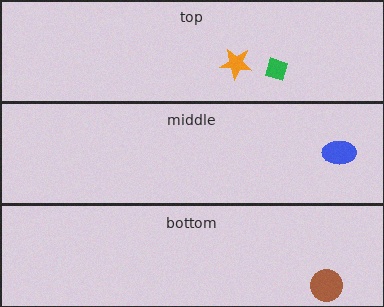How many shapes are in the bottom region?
1.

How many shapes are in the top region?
2.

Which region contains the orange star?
The top region.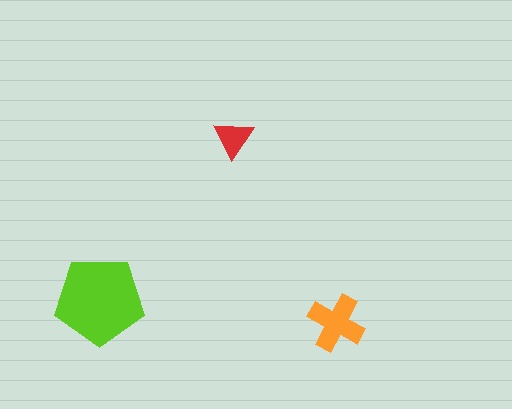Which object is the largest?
The lime pentagon.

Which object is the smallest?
The red triangle.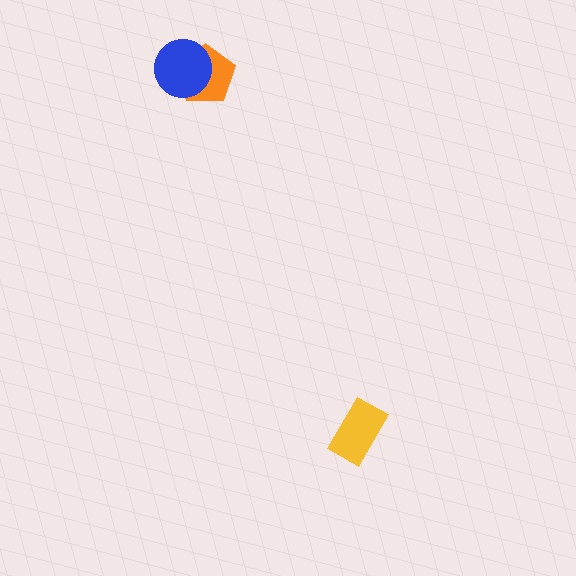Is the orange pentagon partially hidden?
Yes, it is partially covered by another shape.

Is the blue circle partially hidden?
No, no other shape covers it.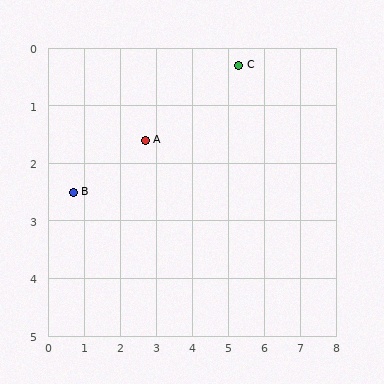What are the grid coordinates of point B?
Point B is at approximately (0.7, 2.5).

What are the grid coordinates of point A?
Point A is at approximately (2.7, 1.6).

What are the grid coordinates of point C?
Point C is at approximately (5.3, 0.3).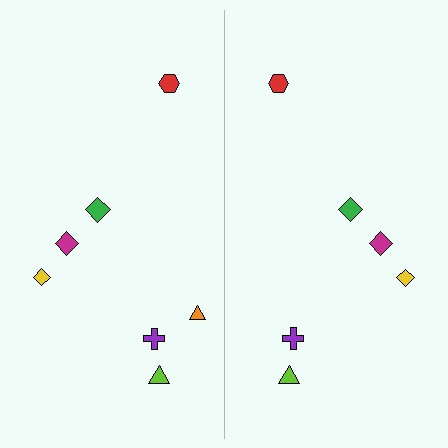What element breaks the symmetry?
A orange triangle is missing from the right side.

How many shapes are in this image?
There are 13 shapes in this image.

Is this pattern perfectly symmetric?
No, the pattern is not perfectly symmetric. A orange triangle is missing from the right side.